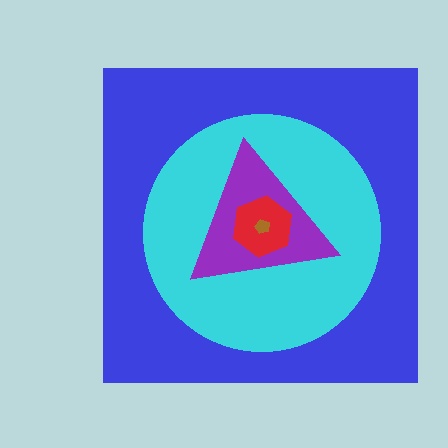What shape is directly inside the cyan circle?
The purple triangle.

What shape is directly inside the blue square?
The cyan circle.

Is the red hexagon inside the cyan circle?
Yes.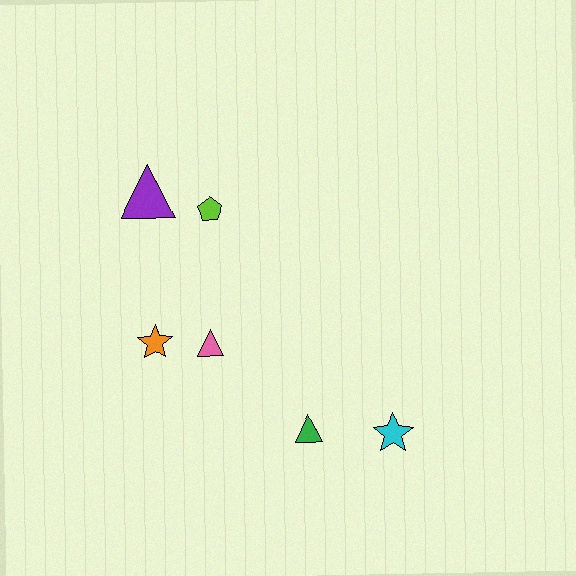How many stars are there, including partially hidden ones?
There are 2 stars.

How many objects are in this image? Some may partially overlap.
There are 6 objects.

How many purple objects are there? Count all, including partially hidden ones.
There is 1 purple object.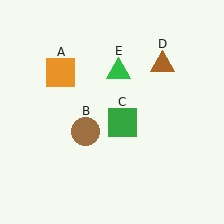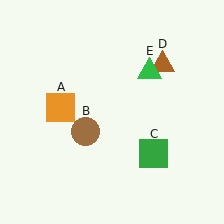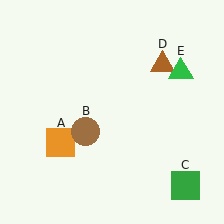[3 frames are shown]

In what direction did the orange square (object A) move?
The orange square (object A) moved down.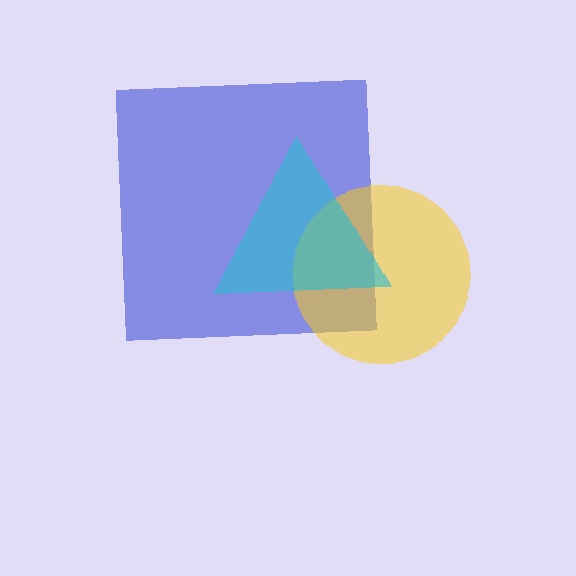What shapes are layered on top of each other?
The layered shapes are: a blue square, a yellow circle, a cyan triangle.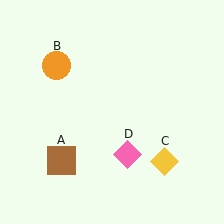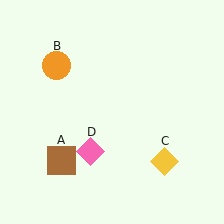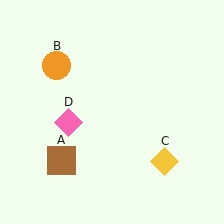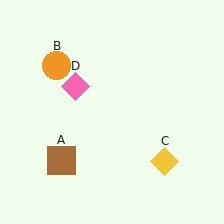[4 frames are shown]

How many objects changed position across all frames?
1 object changed position: pink diamond (object D).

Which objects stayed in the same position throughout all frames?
Brown square (object A) and orange circle (object B) and yellow diamond (object C) remained stationary.